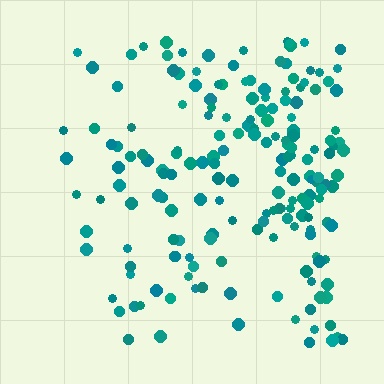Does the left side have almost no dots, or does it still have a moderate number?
Still a moderate number, just noticeably fewer than the right.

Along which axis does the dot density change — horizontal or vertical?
Horizontal.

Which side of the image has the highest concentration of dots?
The right.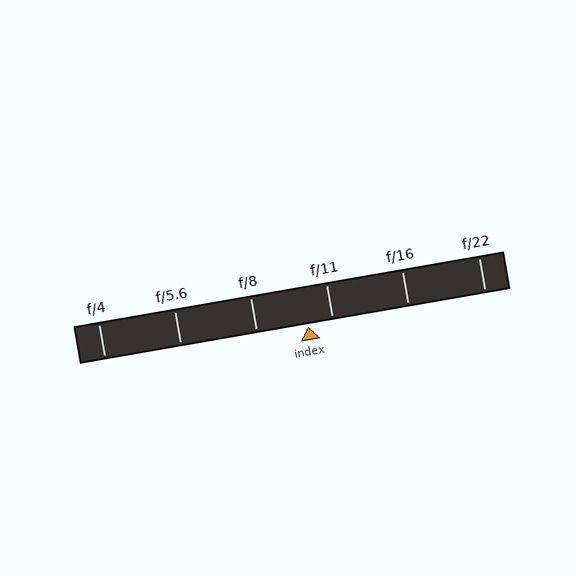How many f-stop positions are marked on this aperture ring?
There are 6 f-stop positions marked.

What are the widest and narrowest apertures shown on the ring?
The widest aperture shown is f/4 and the narrowest is f/22.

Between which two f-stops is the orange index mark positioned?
The index mark is between f/8 and f/11.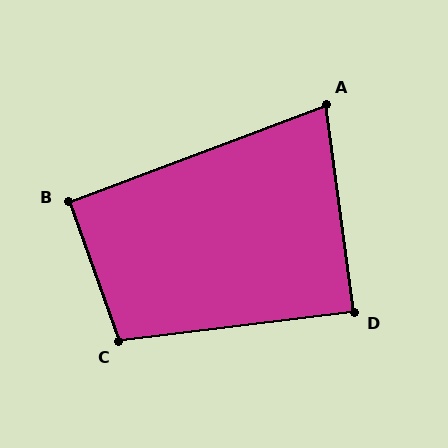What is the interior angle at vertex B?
Approximately 91 degrees (approximately right).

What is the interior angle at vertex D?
Approximately 89 degrees (approximately right).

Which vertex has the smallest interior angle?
A, at approximately 77 degrees.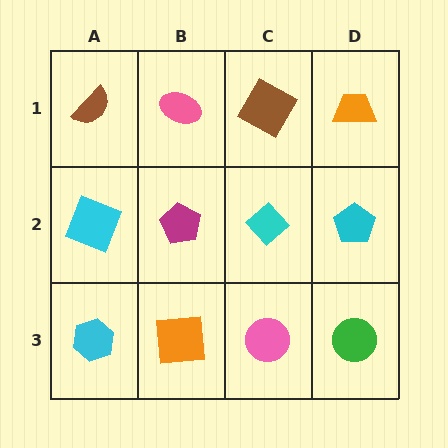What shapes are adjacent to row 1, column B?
A magenta pentagon (row 2, column B), a brown semicircle (row 1, column A), a brown square (row 1, column C).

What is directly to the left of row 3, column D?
A pink circle.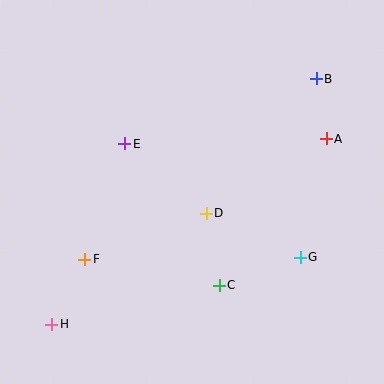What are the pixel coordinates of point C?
Point C is at (219, 285).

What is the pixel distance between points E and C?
The distance between E and C is 170 pixels.